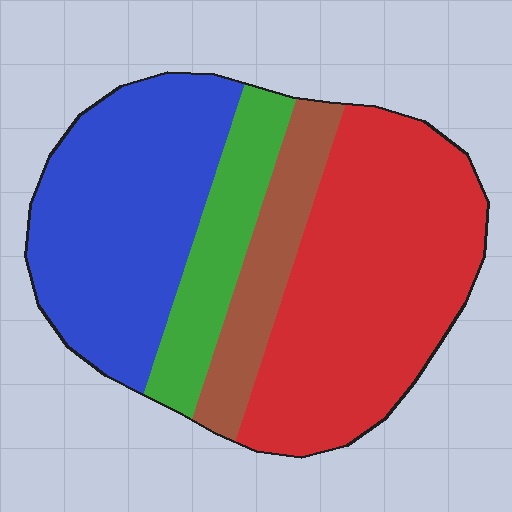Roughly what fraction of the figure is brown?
Brown takes up less than a sixth of the figure.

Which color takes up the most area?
Red, at roughly 40%.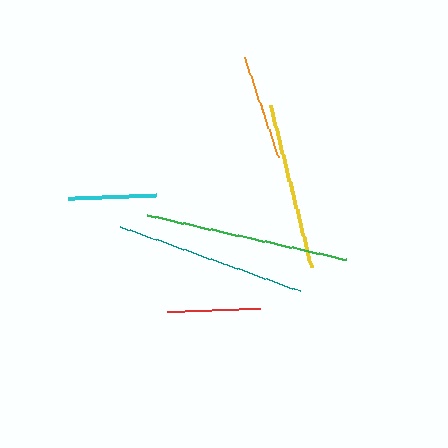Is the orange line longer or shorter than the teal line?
The teal line is longer than the orange line.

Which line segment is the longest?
The green line is the longest at approximately 205 pixels.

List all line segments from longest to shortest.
From longest to shortest: green, teal, yellow, orange, red, cyan.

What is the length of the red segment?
The red segment is approximately 93 pixels long.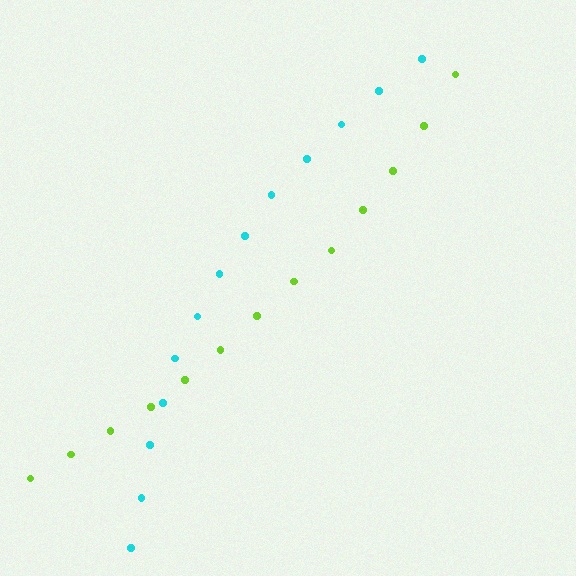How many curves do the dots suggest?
There are 2 distinct paths.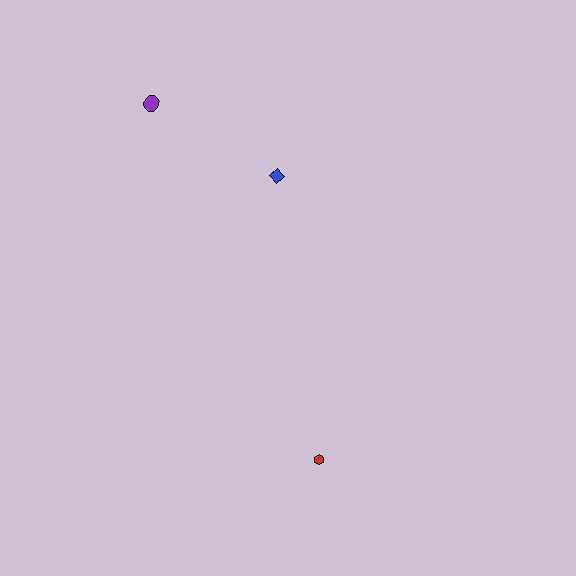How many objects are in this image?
There are 3 objects.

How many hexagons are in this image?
There is 1 hexagon.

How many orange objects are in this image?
There are no orange objects.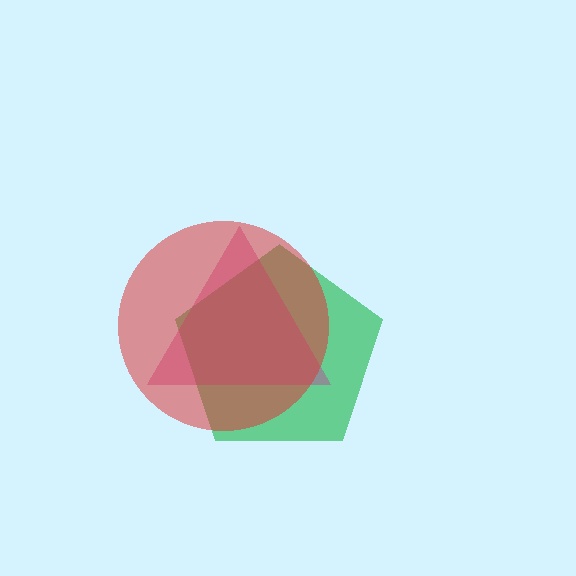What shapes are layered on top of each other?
The layered shapes are: a green pentagon, a magenta triangle, a red circle.